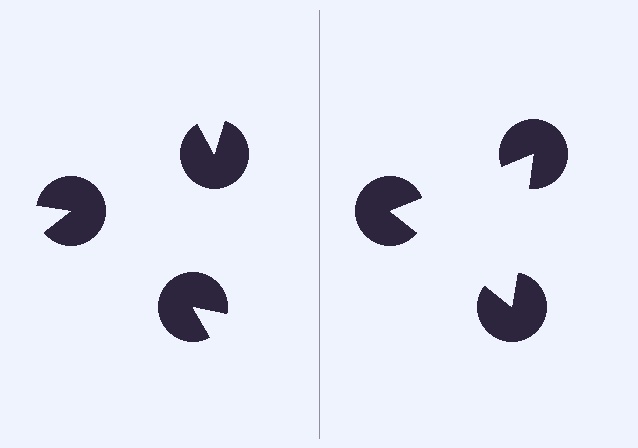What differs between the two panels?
The pac-man discs are positioned identically on both sides; only the wedge orientations differ. On the right they align to a triangle; on the left they are misaligned.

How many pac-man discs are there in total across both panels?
6 — 3 on each side.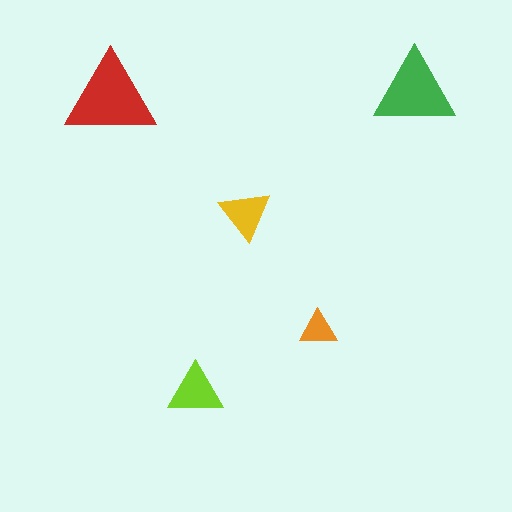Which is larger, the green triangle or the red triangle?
The red one.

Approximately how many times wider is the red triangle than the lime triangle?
About 1.5 times wider.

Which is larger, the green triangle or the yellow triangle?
The green one.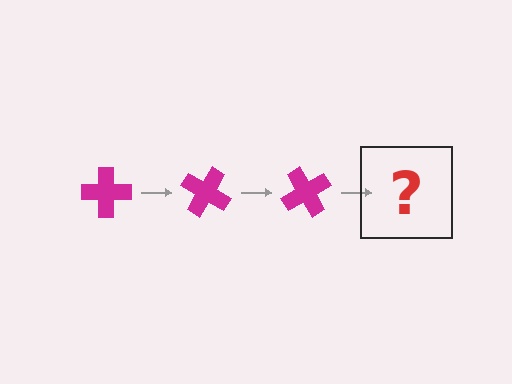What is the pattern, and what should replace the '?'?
The pattern is that the cross rotates 30 degrees each step. The '?' should be a magenta cross rotated 90 degrees.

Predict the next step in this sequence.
The next step is a magenta cross rotated 90 degrees.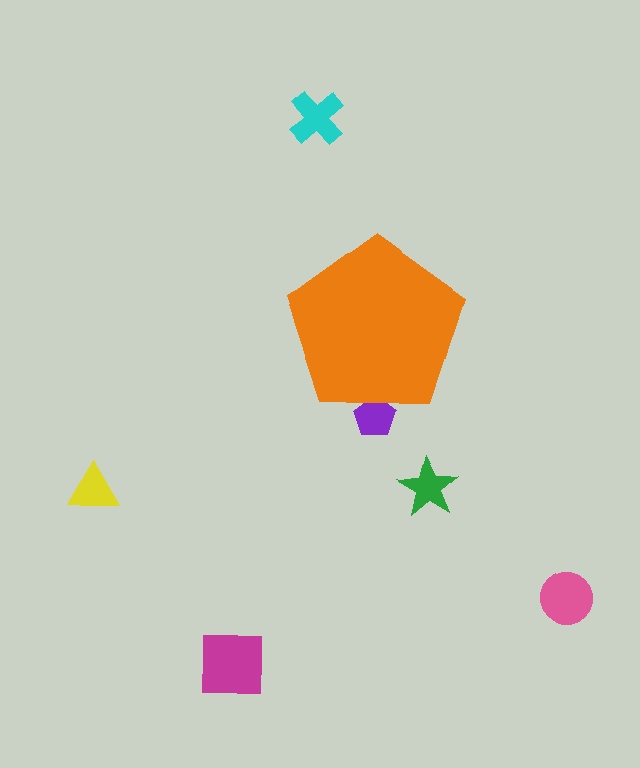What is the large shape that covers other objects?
An orange pentagon.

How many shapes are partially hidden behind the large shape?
1 shape is partially hidden.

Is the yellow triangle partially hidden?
No, the yellow triangle is fully visible.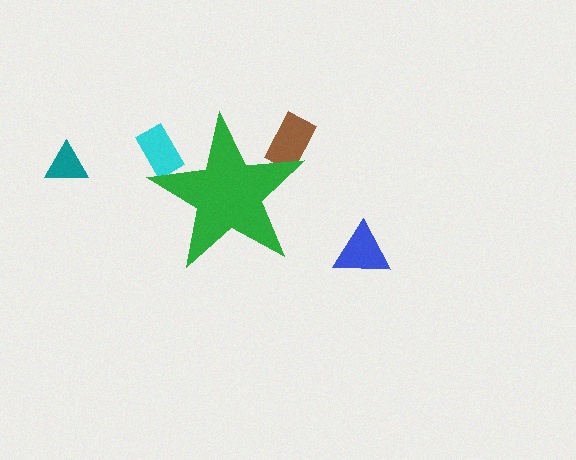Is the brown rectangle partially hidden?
Yes, the brown rectangle is partially hidden behind the green star.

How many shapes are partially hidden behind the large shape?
2 shapes are partially hidden.